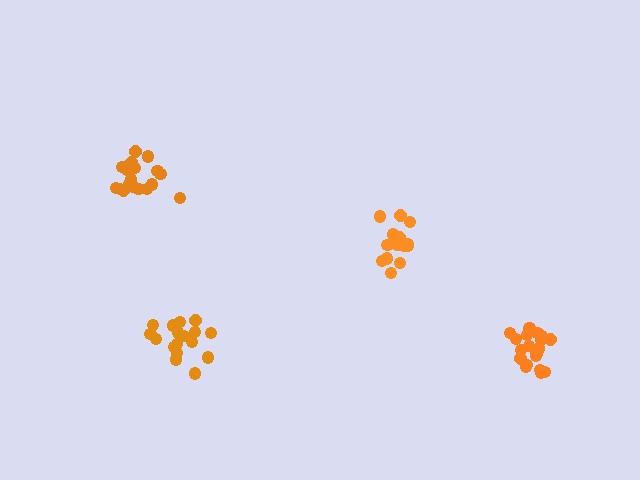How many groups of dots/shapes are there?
There are 4 groups.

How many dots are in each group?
Group 1: 21 dots, Group 2: 17 dots, Group 3: 15 dots, Group 4: 18 dots (71 total).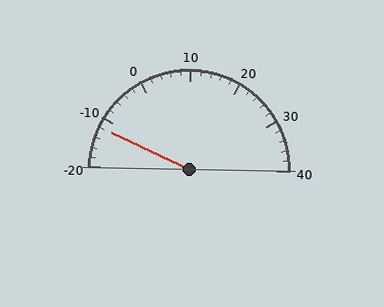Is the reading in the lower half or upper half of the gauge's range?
The reading is in the lower half of the range (-20 to 40).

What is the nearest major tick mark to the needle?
The nearest major tick mark is -10.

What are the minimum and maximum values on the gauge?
The gauge ranges from -20 to 40.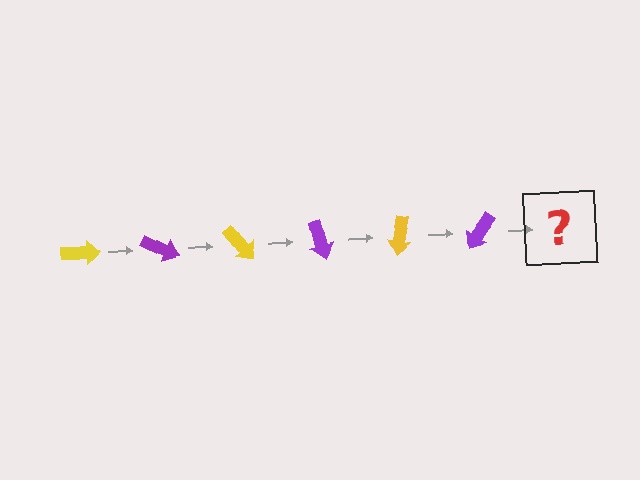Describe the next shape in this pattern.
It should be a yellow arrow, rotated 150 degrees from the start.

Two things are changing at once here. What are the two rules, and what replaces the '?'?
The two rules are that it rotates 25 degrees each step and the color cycles through yellow and purple. The '?' should be a yellow arrow, rotated 150 degrees from the start.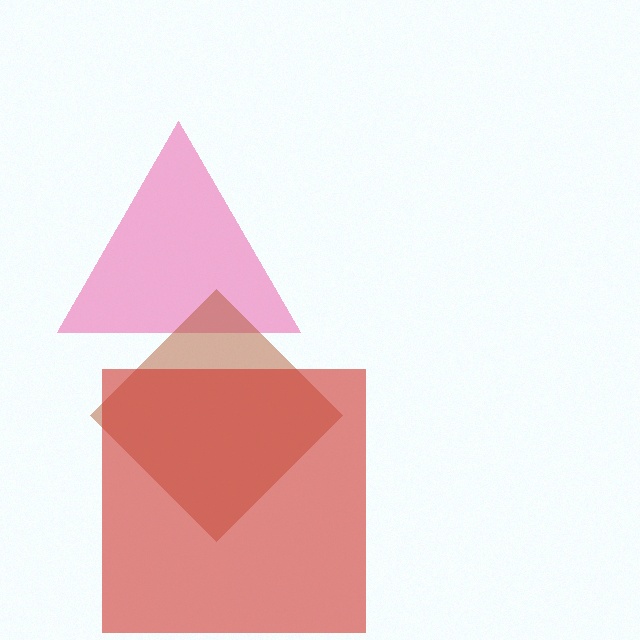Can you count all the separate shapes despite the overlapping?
Yes, there are 3 separate shapes.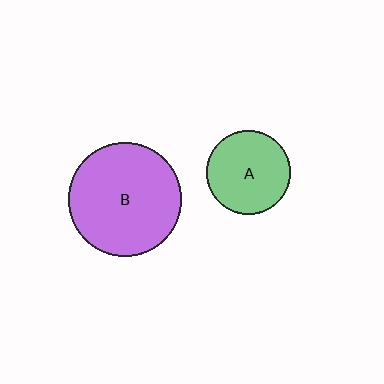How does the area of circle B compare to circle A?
Approximately 1.8 times.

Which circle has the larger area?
Circle B (purple).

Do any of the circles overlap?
No, none of the circles overlap.